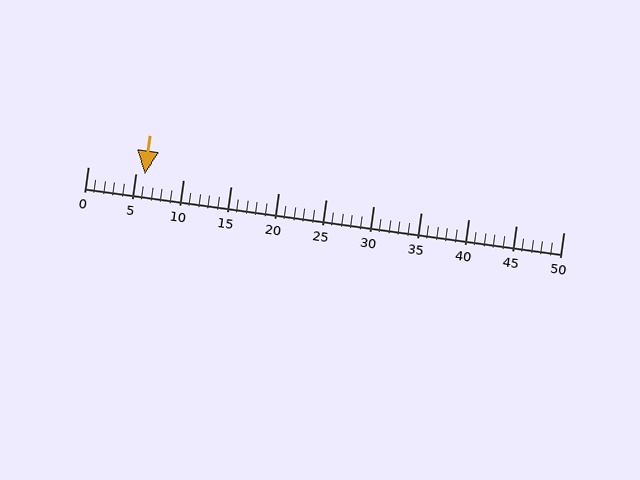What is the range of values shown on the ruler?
The ruler shows values from 0 to 50.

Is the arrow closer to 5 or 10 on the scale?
The arrow is closer to 5.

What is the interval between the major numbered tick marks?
The major tick marks are spaced 5 units apart.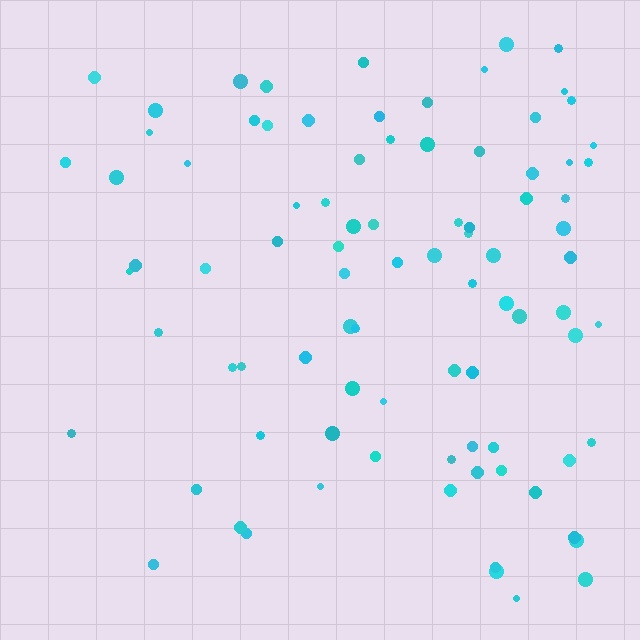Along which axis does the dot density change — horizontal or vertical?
Horizontal.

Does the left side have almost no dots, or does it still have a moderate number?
Still a moderate number, just noticeably fewer than the right.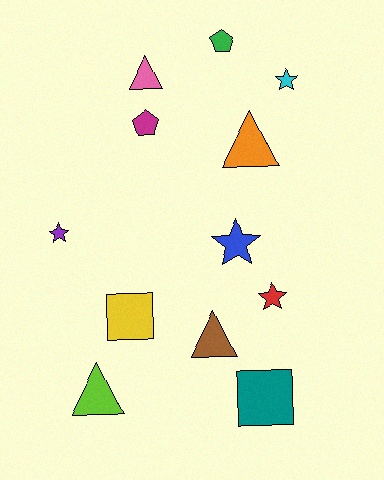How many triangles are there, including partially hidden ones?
There are 4 triangles.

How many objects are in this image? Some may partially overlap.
There are 12 objects.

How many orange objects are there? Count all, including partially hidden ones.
There is 1 orange object.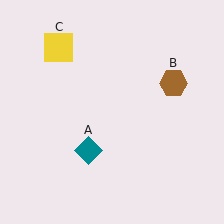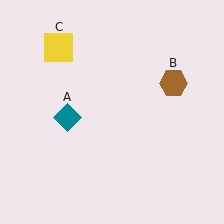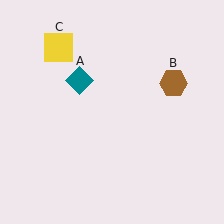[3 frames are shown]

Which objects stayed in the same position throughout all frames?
Brown hexagon (object B) and yellow square (object C) remained stationary.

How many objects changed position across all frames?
1 object changed position: teal diamond (object A).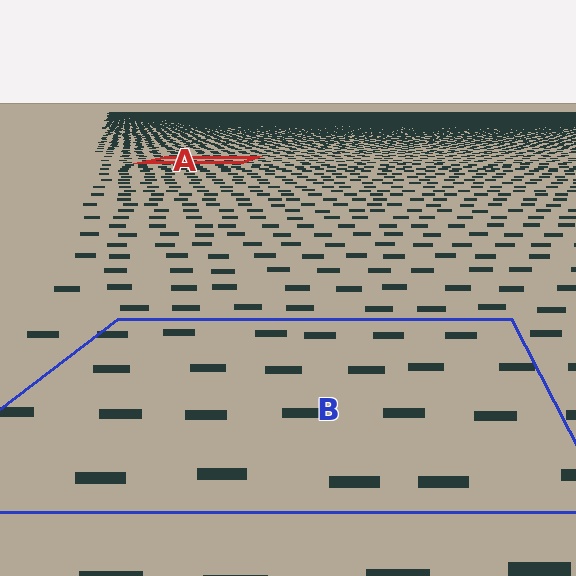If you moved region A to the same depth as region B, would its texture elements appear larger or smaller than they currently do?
They would appear larger. At a closer depth, the same texture elements are projected at a bigger on-screen size.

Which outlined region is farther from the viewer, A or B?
Region A is farther from the viewer — the texture elements inside it appear smaller and more densely packed.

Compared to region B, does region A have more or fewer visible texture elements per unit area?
Region A has more texture elements per unit area — they are packed more densely because it is farther away.